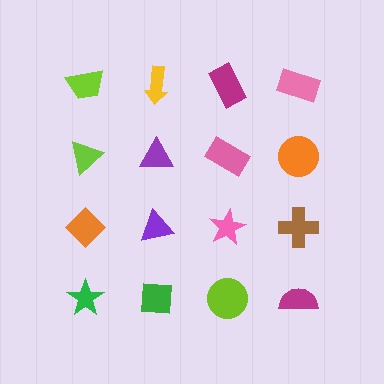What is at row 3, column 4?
A brown cross.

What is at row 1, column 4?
A pink rectangle.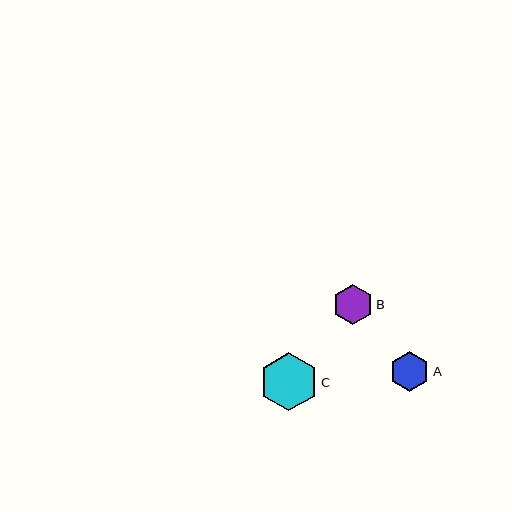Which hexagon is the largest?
Hexagon C is the largest with a size of approximately 58 pixels.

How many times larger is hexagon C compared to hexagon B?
Hexagon C is approximately 1.4 times the size of hexagon B.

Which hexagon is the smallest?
Hexagon A is the smallest with a size of approximately 40 pixels.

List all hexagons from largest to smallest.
From largest to smallest: C, B, A.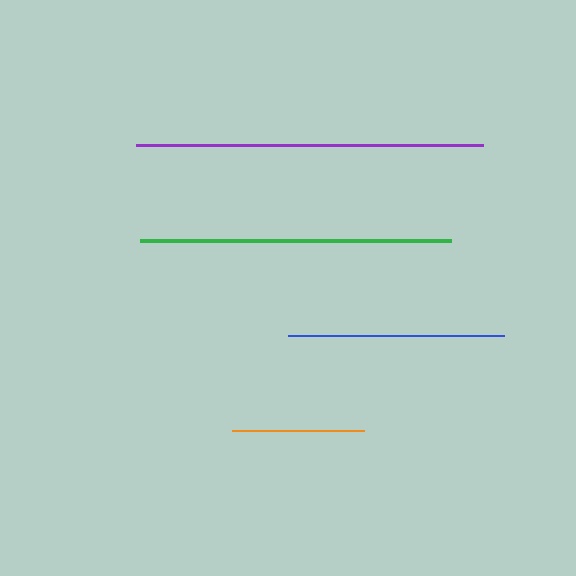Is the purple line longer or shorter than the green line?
The purple line is longer than the green line.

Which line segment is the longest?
The purple line is the longest at approximately 347 pixels.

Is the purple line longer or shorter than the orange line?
The purple line is longer than the orange line.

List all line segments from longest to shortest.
From longest to shortest: purple, green, blue, orange.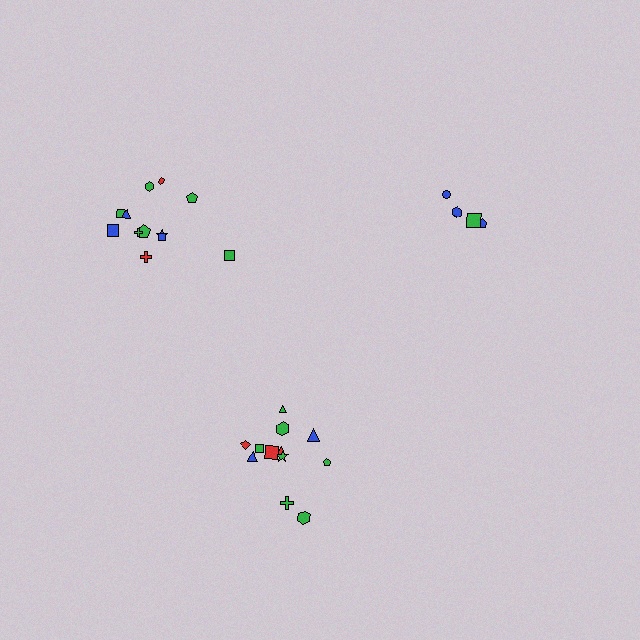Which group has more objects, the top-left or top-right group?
The top-left group.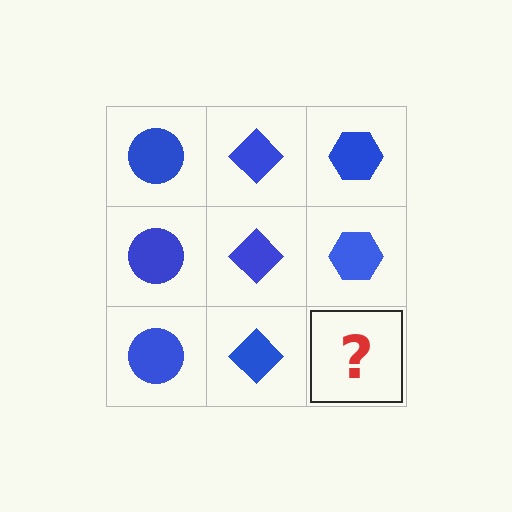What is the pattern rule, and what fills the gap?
The rule is that each column has a consistent shape. The gap should be filled with a blue hexagon.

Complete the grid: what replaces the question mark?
The question mark should be replaced with a blue hexagon.